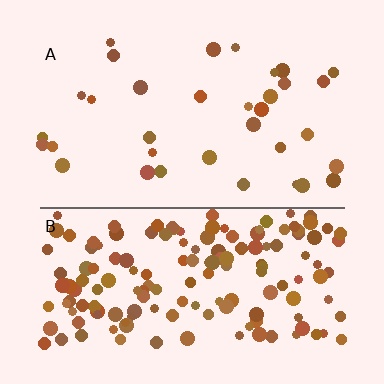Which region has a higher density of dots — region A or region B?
B (the bottom).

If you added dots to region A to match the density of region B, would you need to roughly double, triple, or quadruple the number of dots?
Approximately quadruple.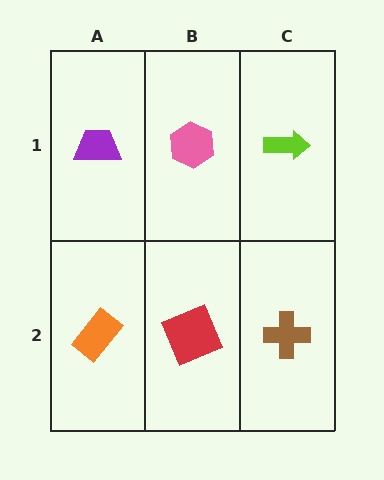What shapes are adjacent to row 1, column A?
An orange rectangle (row 2, column A), a pink hexagon (row 1, column B).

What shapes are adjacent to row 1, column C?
A brown cross (row 2, column C), a pink hexagon (row 1, column B).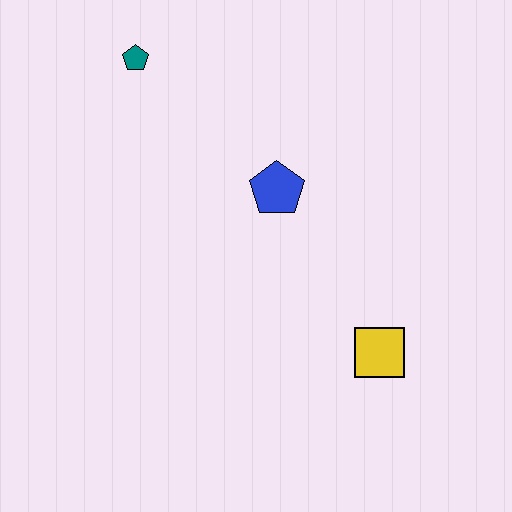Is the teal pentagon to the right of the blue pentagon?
No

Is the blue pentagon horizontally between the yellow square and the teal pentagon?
Yes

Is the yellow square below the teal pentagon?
Yes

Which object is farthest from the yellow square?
The teal pentagon is farthest from the yellow square.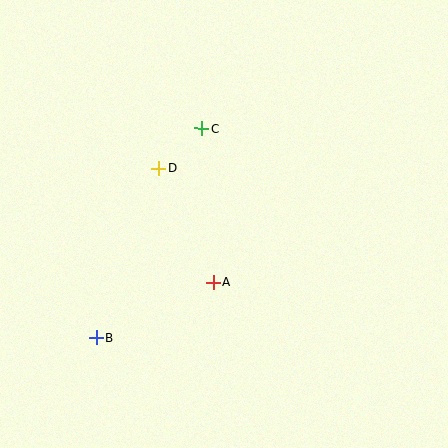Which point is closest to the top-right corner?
Point C is closest to the top-right corner.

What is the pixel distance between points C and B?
The distance between C and B is 234 pixels.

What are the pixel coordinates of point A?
Point A is at (213, 282).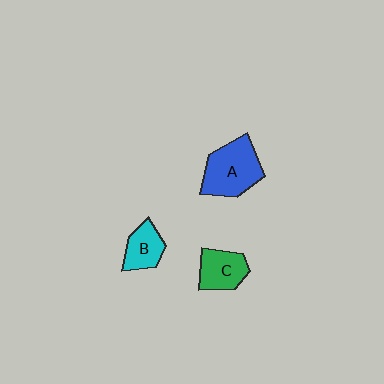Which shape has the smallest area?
Shape B (cyan).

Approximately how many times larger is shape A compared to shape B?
Approximately 1.8 times.